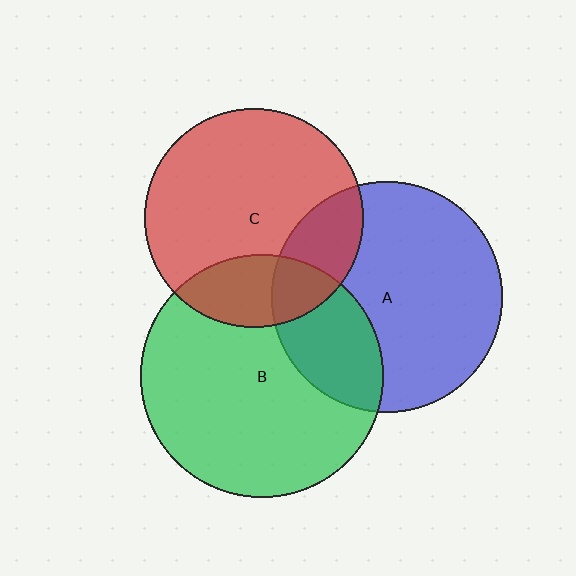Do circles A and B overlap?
Yes.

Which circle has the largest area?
Circle B (green).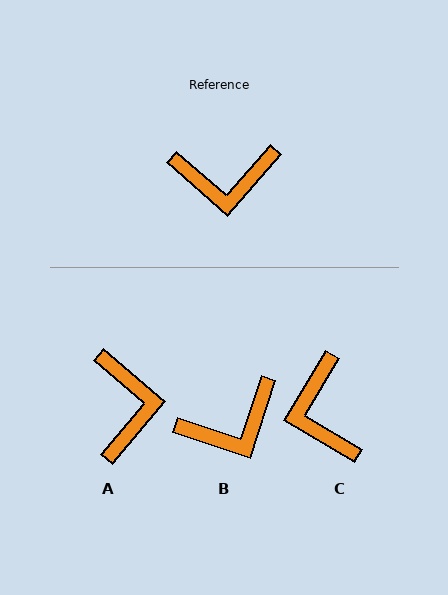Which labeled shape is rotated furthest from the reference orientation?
A, about 91 degrees away.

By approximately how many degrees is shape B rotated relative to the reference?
Approximately 23 degrees counter-clockwise.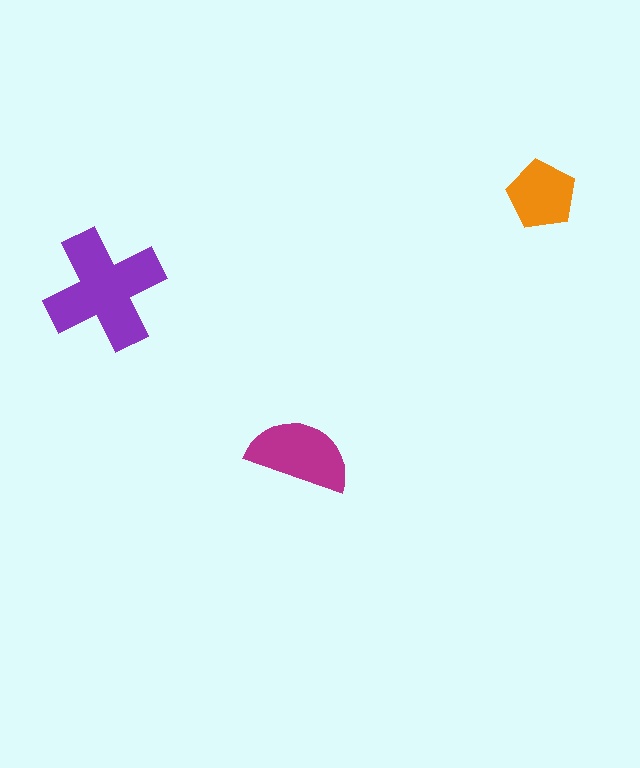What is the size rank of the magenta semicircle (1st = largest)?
2nd.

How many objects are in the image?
There are 3 objects in the image.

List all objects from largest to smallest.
The purple cross, the magenta semicircle, the orange pentagon.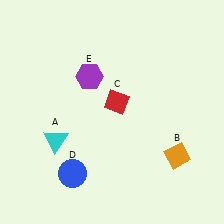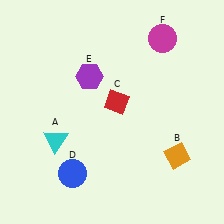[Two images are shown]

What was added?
A magenta circle (F) was added in Image 2.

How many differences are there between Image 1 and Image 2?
There is 1 difference between the two images.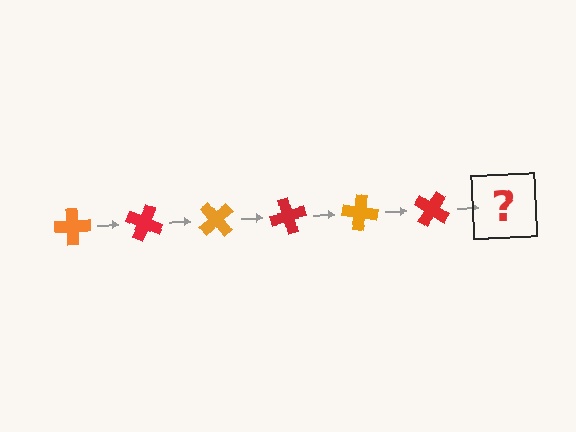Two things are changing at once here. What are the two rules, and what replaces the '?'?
The two rules are that it rotates 25 degrees each step and the color cycles through orange and red. The '?' should be an orange cross, rotated 150 degrees from the start.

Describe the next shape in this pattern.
It should be an orange cross, rotated 150 degrees from the start.